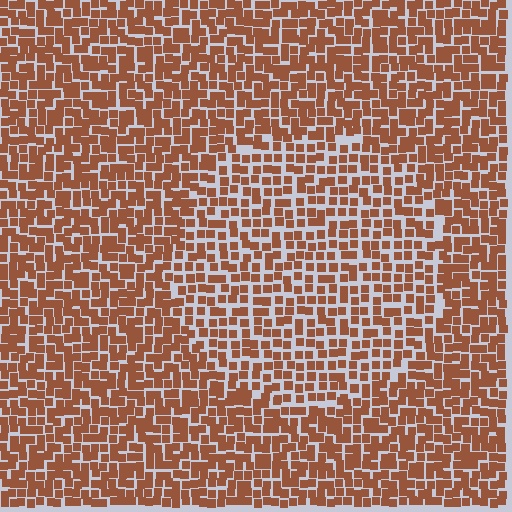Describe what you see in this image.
The image contains small brown elements arranged at two different densities. A circle-shaped region is visible where the elements are less densely packed than the surrounding area.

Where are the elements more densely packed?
The elements are more densely packed outside the circle boundary.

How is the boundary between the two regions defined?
The boundary is defined by a change in element density (approximately 1.5x ratio). All elements are the same color, size, and shape.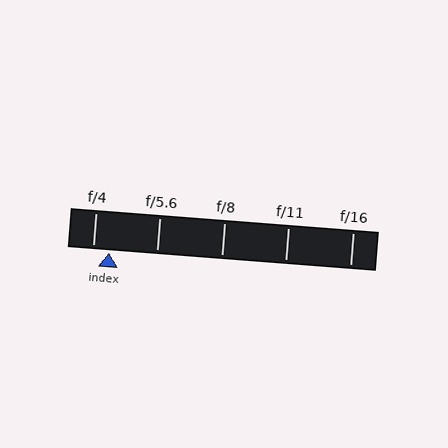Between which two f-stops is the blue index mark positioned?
The index mark is between f/4 and f/5.6.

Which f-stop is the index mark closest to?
The index mark is closest to f/4.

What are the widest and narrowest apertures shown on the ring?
The widest aperture shown is f/4 and the narrowest is f/16.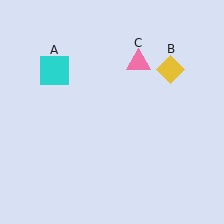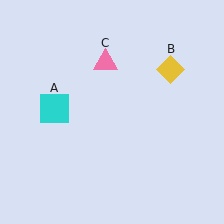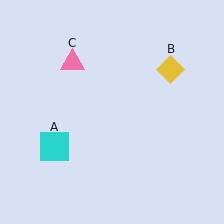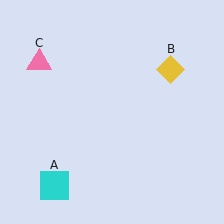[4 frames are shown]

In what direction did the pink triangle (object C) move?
The pink triangle (object C) moved left.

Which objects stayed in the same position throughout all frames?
Yellow diamond (object B) remained stationary.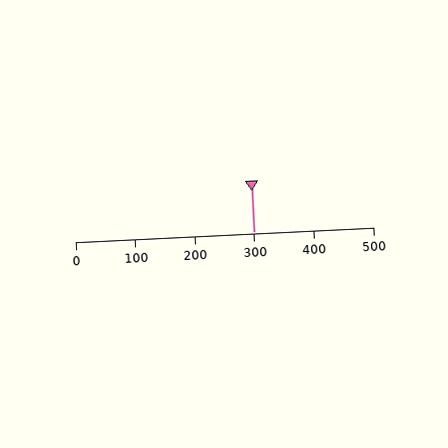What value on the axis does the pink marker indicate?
The marker indicates approximately 300.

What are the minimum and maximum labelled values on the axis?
The axis runs from 0 to 500.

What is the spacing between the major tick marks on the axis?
The major ticks are spaced 100 apart.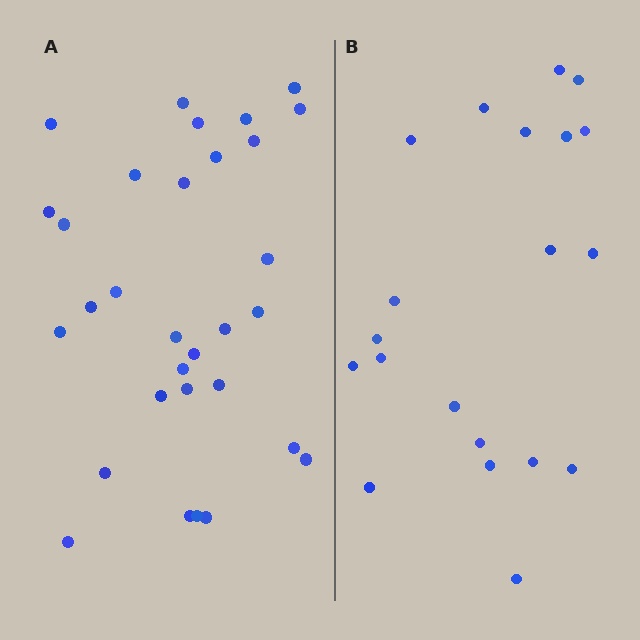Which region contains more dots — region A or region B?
Region A (the left region) has more dots.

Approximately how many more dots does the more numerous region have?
Region A has roughly 12 or so more dots than region B.